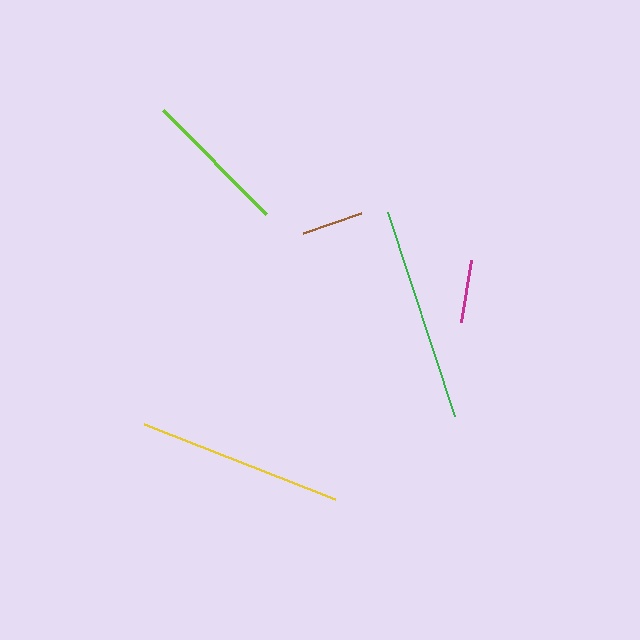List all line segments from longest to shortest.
From longest to shortest: green, yellow, lime, magenta, brown.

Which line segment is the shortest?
The brown line is the shortest at approximately 62 pixels.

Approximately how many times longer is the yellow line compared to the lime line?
The yellow line is approximately 1.4 times the length of the lime line.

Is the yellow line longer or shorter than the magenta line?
The yellow line is longer than the magenta line.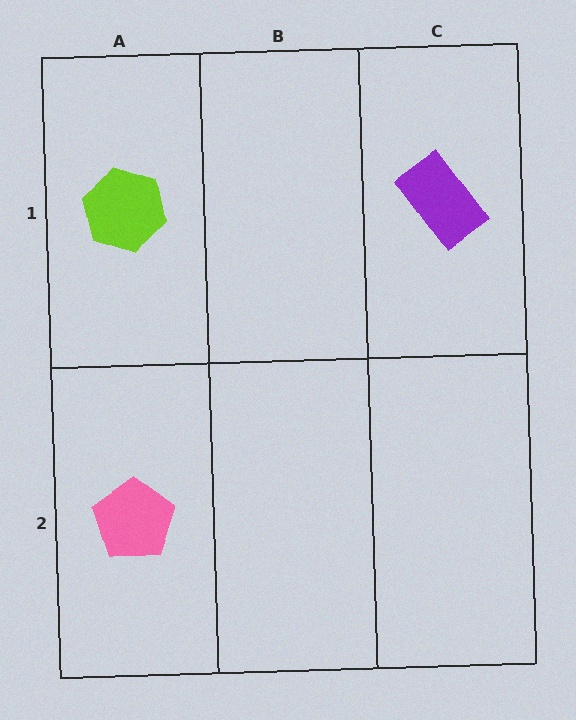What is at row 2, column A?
A pink pentagon.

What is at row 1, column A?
A lime hexagon.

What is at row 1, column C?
A purple rectangle.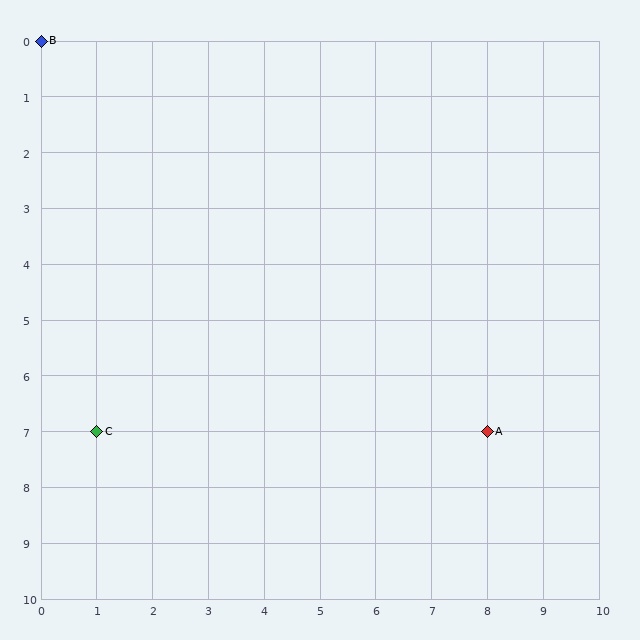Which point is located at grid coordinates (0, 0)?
Point B is at (0, 0).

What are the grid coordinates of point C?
Point C is at grid coordinates (1, 7).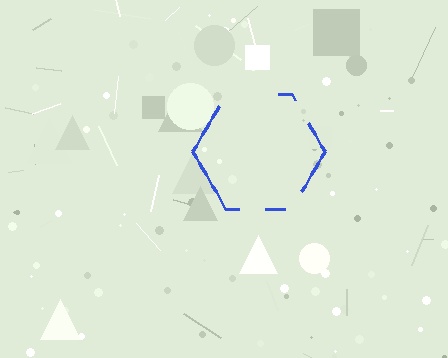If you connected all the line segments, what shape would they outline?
They would outline a hexagon.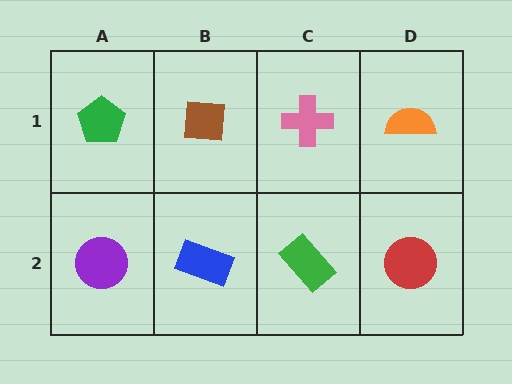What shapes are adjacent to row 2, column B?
A brown square (row 1, column B), a purple circle (row 2, column A), a green rectangle (row 2, column C).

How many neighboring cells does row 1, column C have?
3.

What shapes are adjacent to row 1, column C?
A green rectangle (row 2, column C), a brown square (row 1, column B), an orange semicircle (row 1, column D).